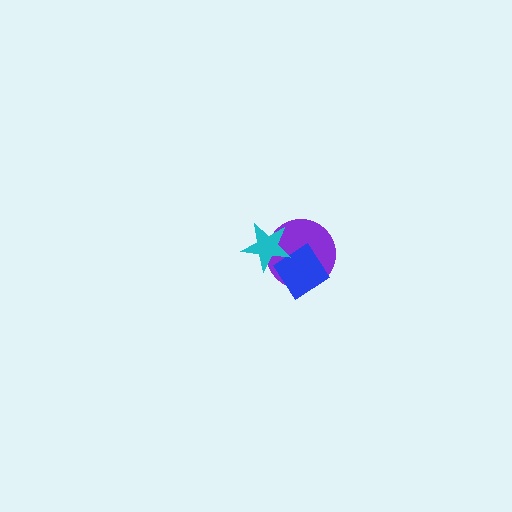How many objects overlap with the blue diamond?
2 objects overlap with the blue diamond.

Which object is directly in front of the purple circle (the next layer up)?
The blue diamond is directly in front of the purple circle.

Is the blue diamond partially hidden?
Yes, it is partially covered by another shape.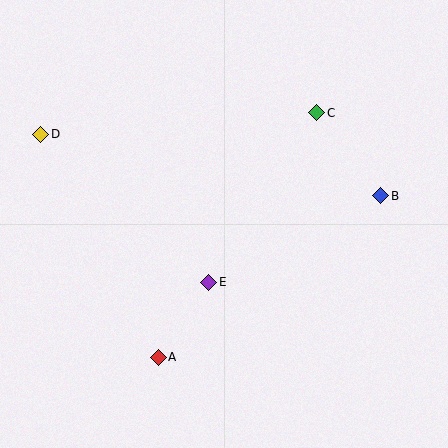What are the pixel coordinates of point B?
Point B is at (381, 196).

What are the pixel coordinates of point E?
Point E is at (209, 282).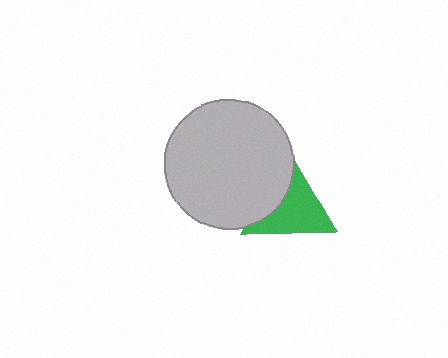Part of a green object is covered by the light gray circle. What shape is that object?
It is a triangle.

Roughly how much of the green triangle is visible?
Most of it is visible (roughly 65%).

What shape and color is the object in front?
The object in front is a light gray circle.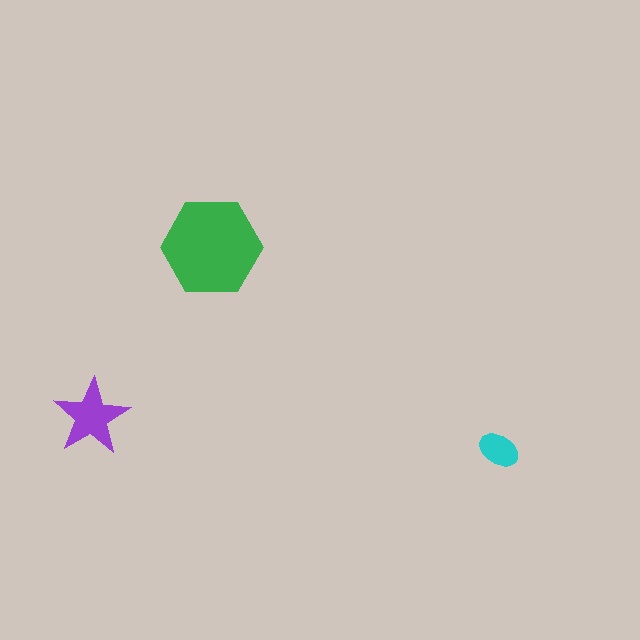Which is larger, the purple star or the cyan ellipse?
The purple star.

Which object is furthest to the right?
The cyan ellipse is rightmost.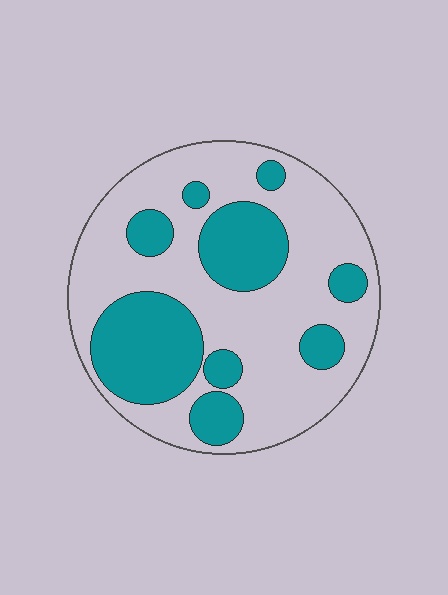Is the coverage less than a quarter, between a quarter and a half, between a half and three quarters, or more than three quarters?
Between a quarter and a half.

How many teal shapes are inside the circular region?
9.